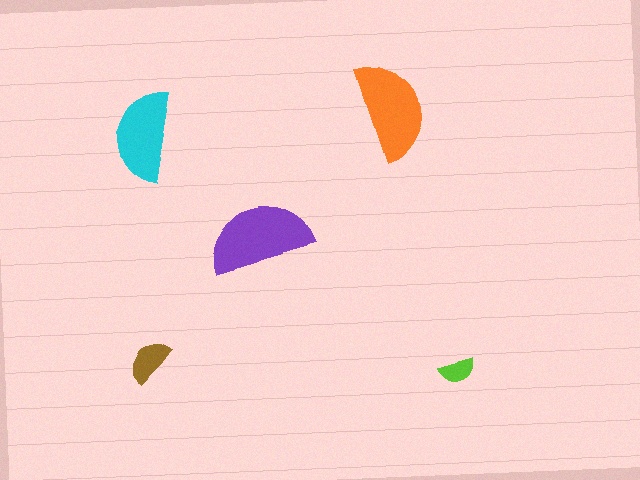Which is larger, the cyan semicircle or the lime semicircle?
The cyan one.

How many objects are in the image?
There are 5 objects in the image.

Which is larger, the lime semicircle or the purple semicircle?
The purple one.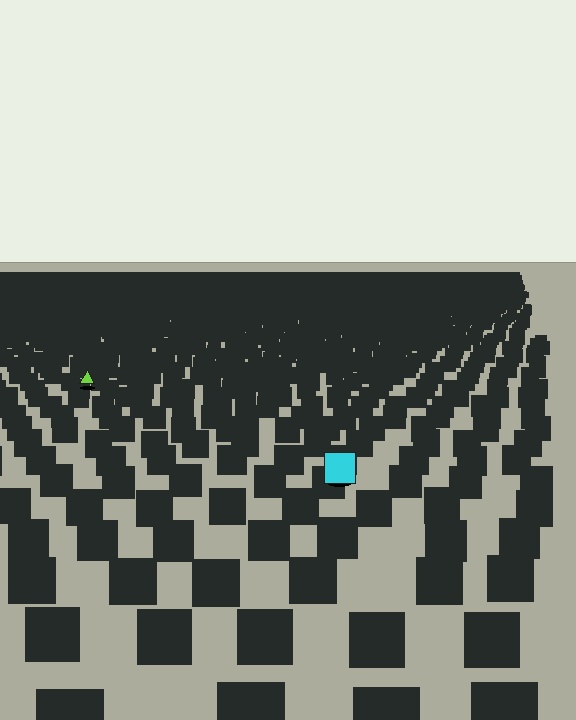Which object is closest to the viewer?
The cyan square is closest. The texture marks near it are larger and more spread out.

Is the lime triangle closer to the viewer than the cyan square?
No. The cyan square is closer — you can tell from the texture gradient: the ground texture is coarser near it.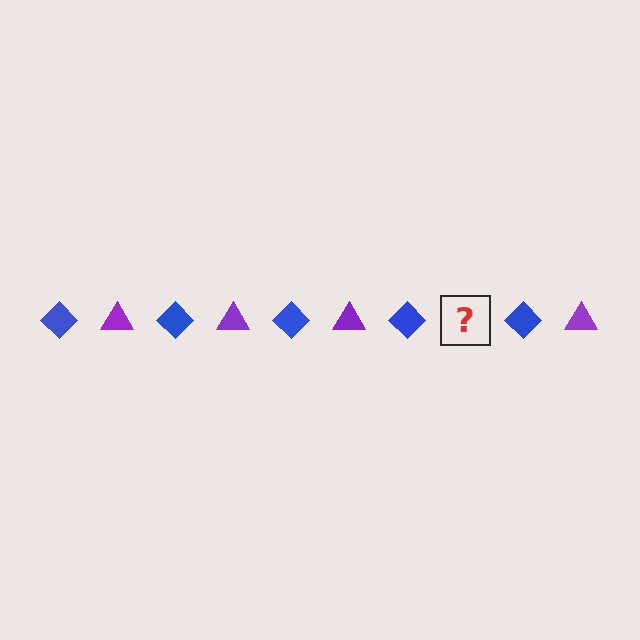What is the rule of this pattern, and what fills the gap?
The rule is that the pattern alternates between blue diamond and purple triangle. The gap should be filled with a purple triangle.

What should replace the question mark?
The question mark should be replaced with a purple triangle.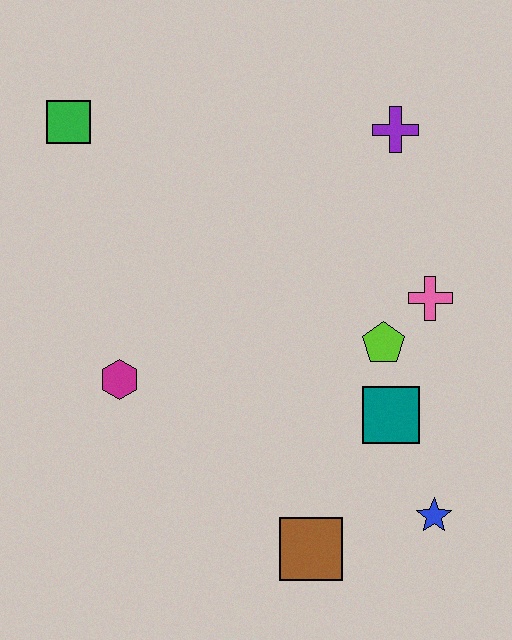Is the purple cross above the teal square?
Yes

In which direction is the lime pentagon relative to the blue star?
The lime pentagon is above the blue star.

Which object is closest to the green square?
The magenta hexagon is closest to the green square.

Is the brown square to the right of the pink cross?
No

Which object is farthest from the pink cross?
The green square is farthest from the pink cross.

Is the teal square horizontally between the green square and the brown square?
No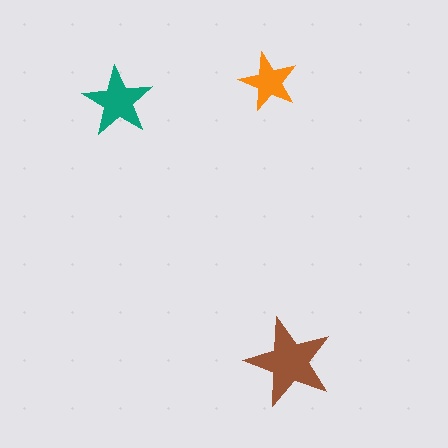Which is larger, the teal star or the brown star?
The brown one.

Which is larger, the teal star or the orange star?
The teal one.